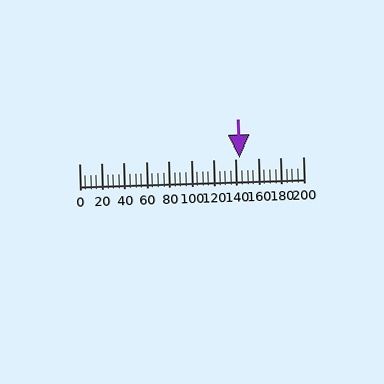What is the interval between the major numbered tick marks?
The major tick marks are spaced 20 units apart.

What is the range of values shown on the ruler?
The ruler shows values from 0 to 200.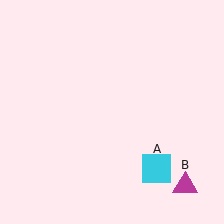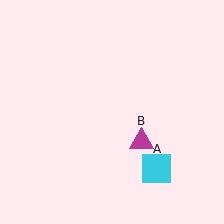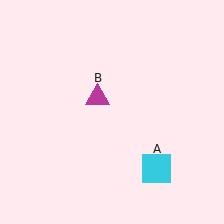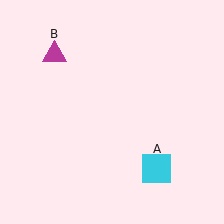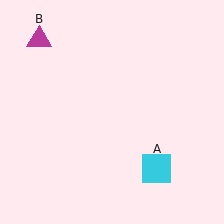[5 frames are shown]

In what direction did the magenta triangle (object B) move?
The magenta triangle (object B) moved up and to the left.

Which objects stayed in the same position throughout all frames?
Cyan square (object A) remained stationary.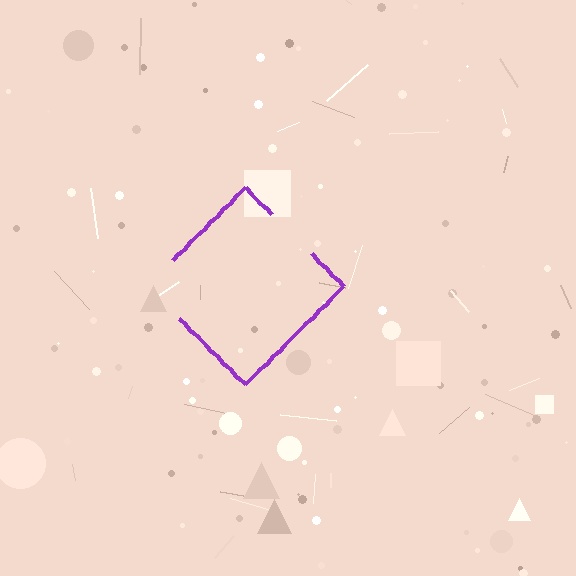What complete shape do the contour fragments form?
The contour fragments form a diamond.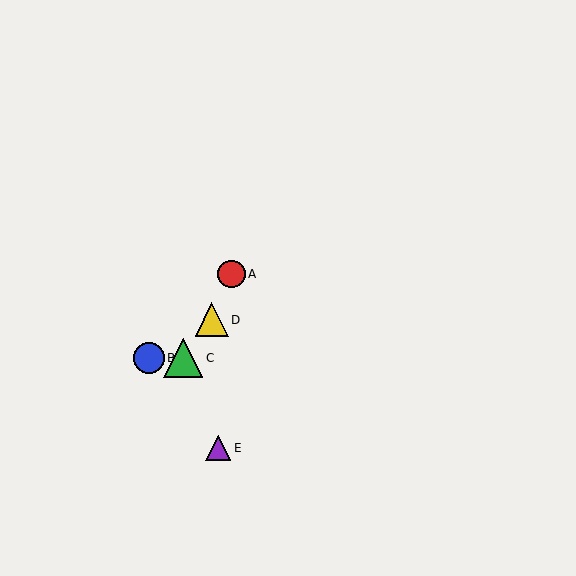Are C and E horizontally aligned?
No, C is at y≈358 and E is at y≈448.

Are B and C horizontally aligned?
Yes, both are at y≈358.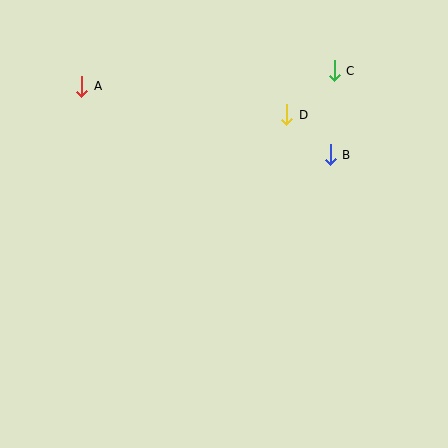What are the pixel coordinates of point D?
Point D is at (287, 115).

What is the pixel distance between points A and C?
The distance between A and C is 253 pixels.